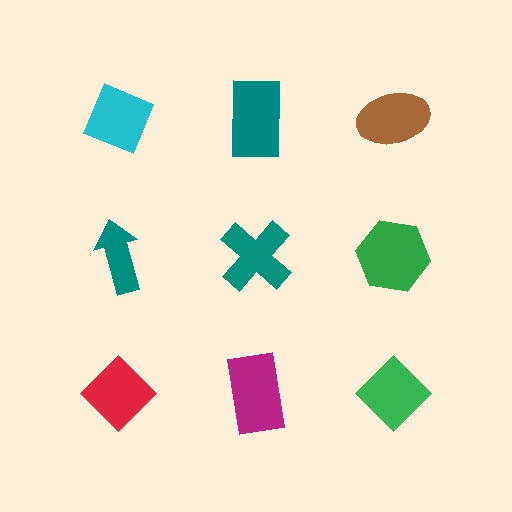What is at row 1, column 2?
A teal rectangle.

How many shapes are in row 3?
3 shapes.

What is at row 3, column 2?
A magenta rectangle.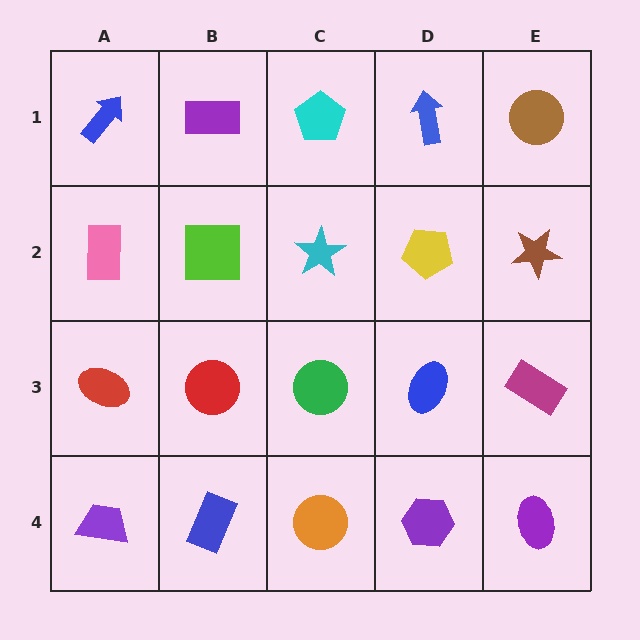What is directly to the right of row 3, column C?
A blue ellipse.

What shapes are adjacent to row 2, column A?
A blue arrow (row 1, column A), a red ellipse (row 3, column A), a lime square (row 2, column B).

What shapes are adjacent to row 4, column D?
A blue ellipse (row 3, column D), an orange circle (row 4, column C), a purple ellipse (row 4, column E).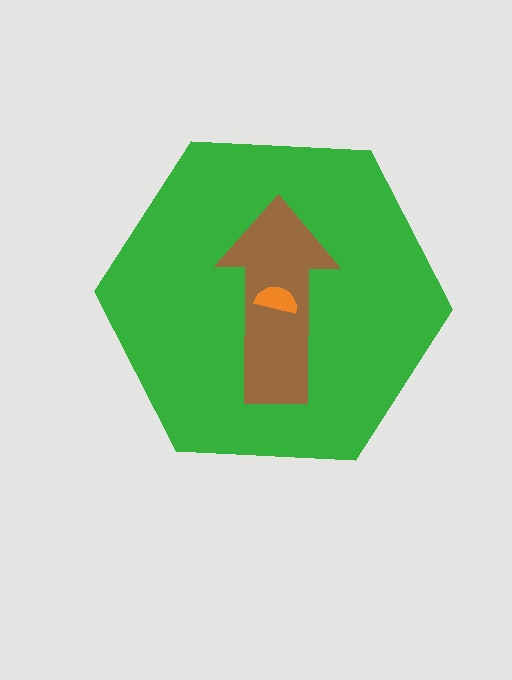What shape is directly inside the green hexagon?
The brown arrow.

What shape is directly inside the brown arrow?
The orange semicircle.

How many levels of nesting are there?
3.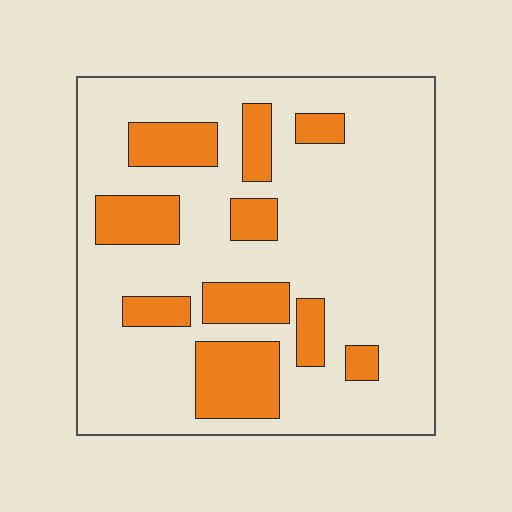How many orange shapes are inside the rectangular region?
10.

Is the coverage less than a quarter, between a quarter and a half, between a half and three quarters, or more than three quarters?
Less than a quarter.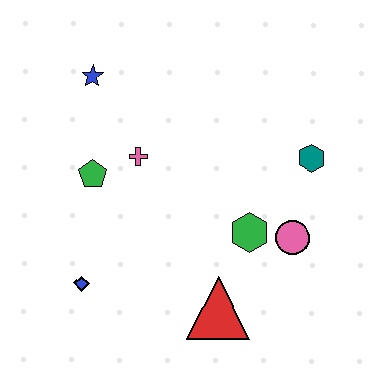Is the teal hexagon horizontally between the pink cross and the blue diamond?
No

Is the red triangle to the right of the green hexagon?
No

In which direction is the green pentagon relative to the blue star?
The green pentagon is below the blue star.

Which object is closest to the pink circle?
The green hexagon is closest to the pink circle.